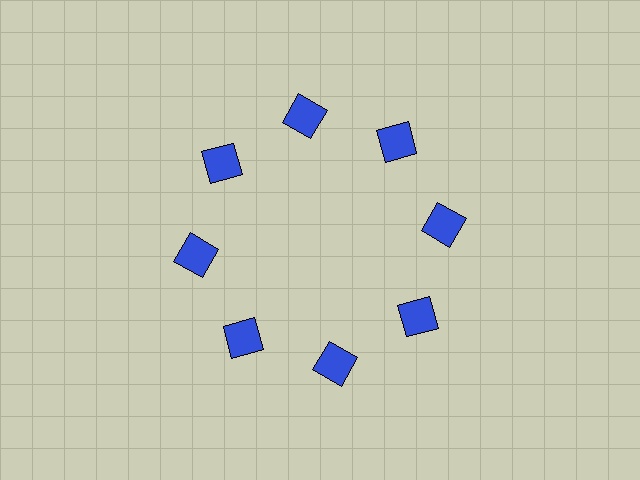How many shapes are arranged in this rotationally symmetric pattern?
There are 8 shapes, arranged in 8 groups of 1.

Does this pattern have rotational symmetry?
Yes, this pattern has 8-fold rotational symmetry. It looks the same after rotating 45 degrees around the center.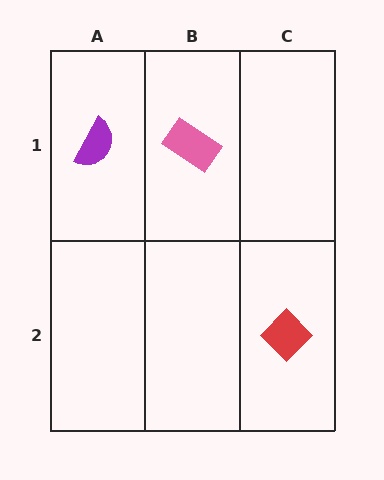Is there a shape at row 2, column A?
No, that cell is empty.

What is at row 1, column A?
A purple semicircle.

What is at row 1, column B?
A pink rectangle.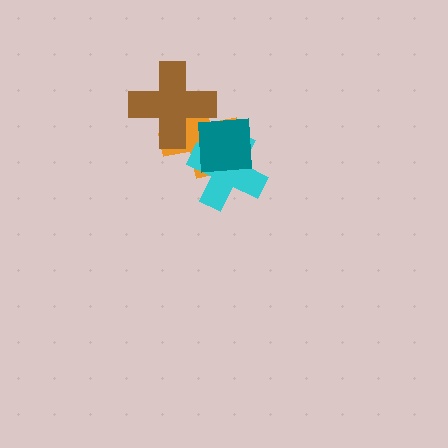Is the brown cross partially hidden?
Yes, it is partially covered by another shape.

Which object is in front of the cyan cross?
The teal square is in front of the cyan cross.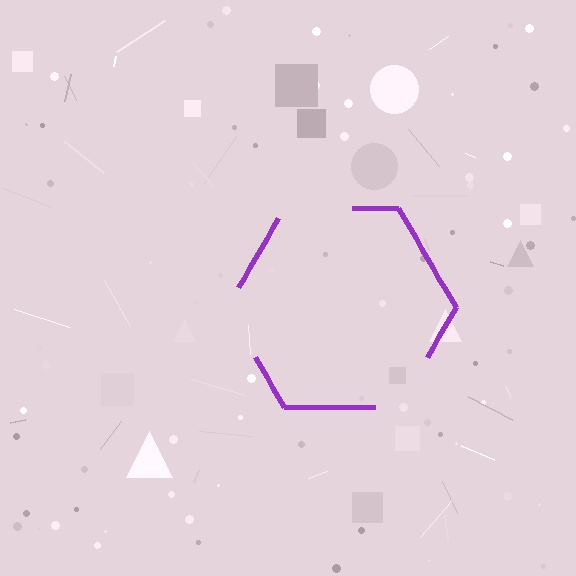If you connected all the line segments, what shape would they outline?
They would outline a hexagon.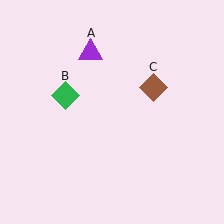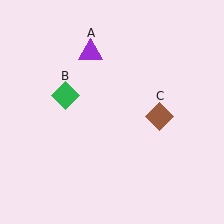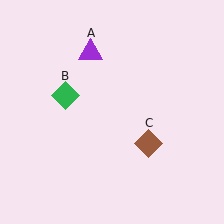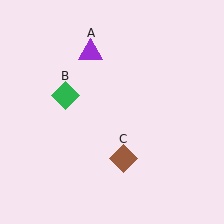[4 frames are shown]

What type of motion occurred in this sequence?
The brown diamond (object C) rotated clockwise around the center of the scene.